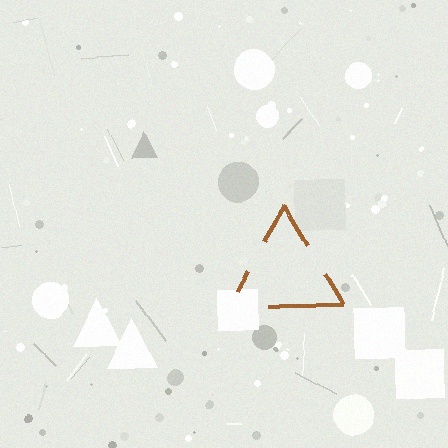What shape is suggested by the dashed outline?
The dashed outline suggests a triangle.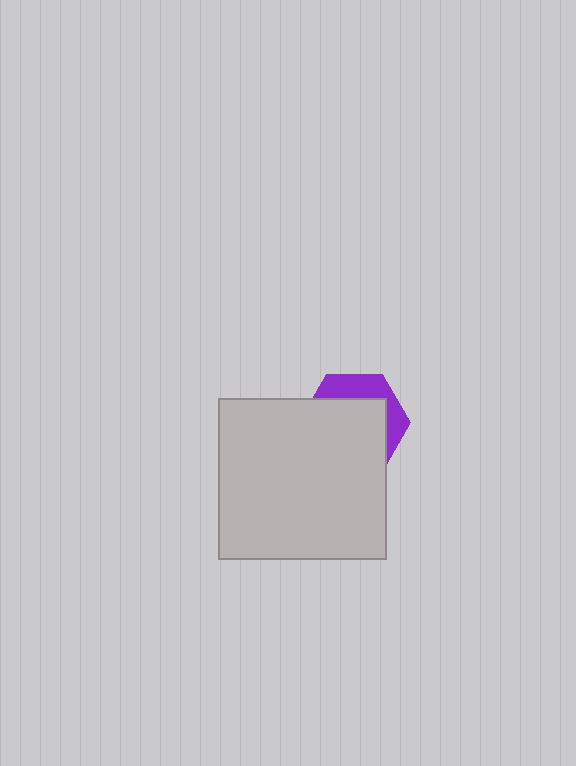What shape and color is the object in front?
The object in front is a light gray rectangle.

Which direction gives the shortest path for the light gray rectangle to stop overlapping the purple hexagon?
Moving toward the lower-left gives the shortest separation.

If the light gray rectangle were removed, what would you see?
You would see the complete purple hexagon.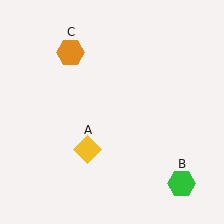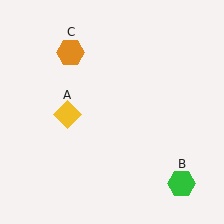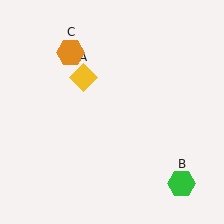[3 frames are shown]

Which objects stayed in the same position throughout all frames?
Green hexagon (object B) and orange hexagon (object C) remained stationary.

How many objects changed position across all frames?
1 object changed position: yellow diamond (object A).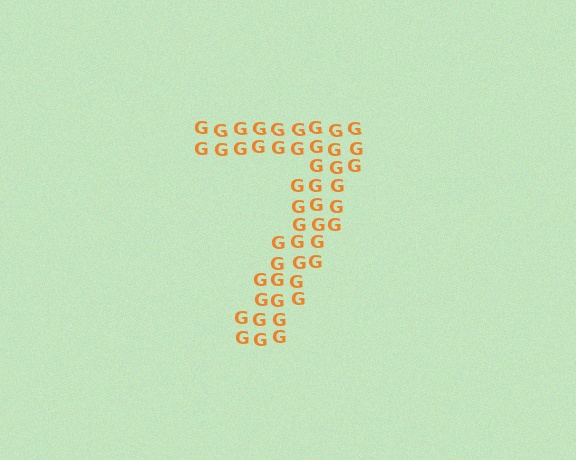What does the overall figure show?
The overall figure shows the digit 7.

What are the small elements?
The small elements are letter G's.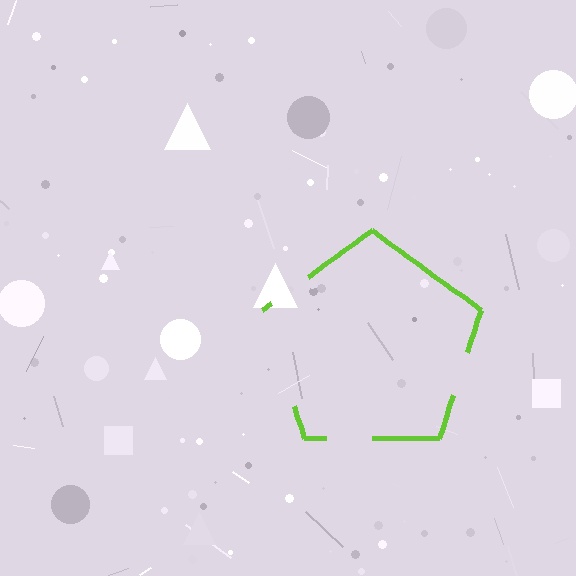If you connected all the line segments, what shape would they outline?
They would outline a pentagon.